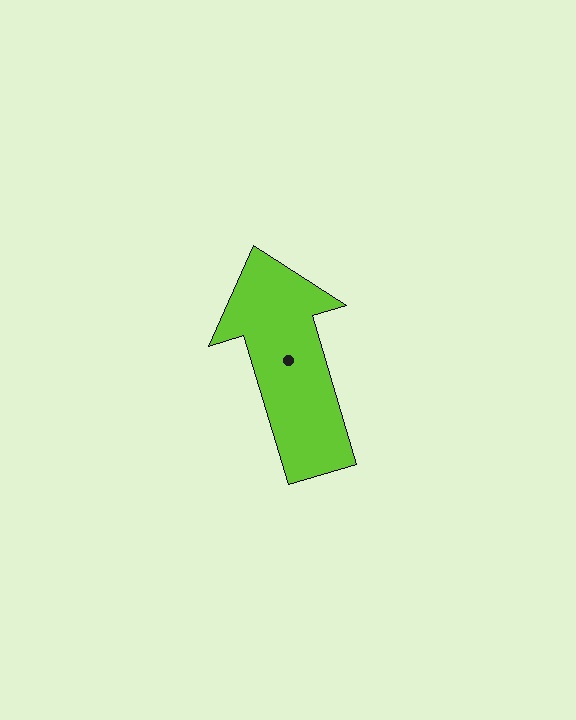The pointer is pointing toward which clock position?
Roughly 11 o'clock.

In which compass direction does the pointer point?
North.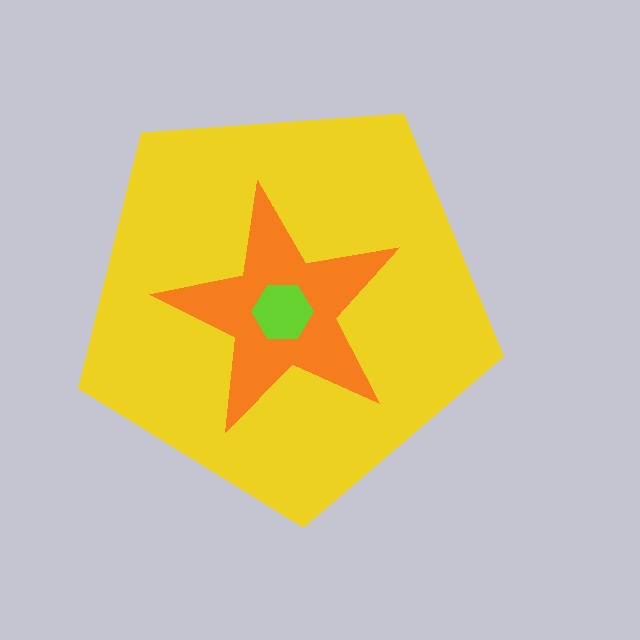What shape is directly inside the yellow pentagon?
The orange star.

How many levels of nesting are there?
3.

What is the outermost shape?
The yellow pentagon.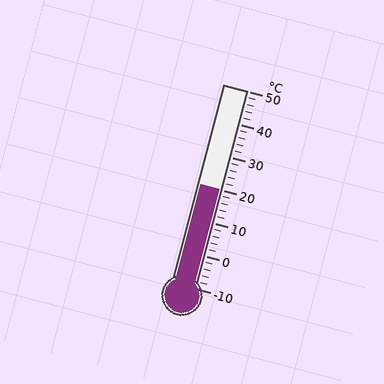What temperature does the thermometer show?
The thermometer shows approximately 20°C.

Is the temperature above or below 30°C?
The temperature is below 30°C.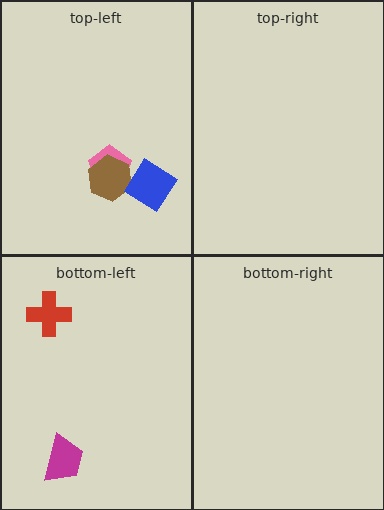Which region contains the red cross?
The bottom-left region.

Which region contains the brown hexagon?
The top-left region.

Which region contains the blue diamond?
The top-left region.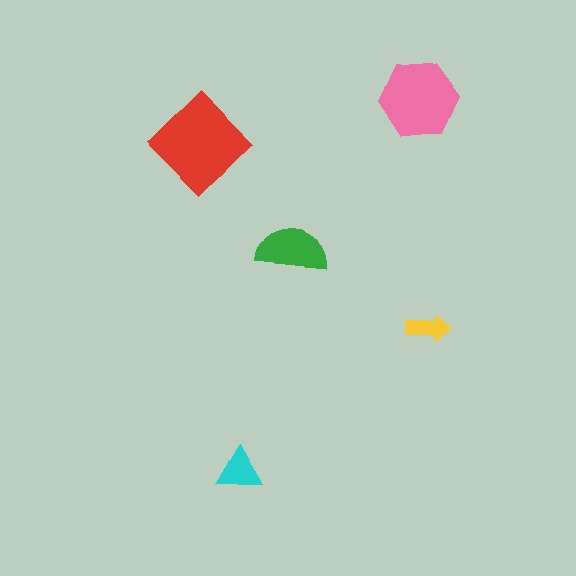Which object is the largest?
The red diamond.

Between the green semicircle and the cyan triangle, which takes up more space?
The green semicircle.